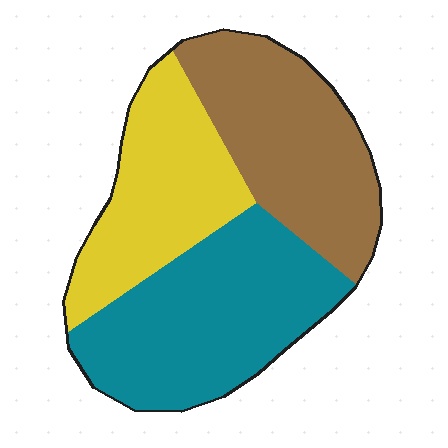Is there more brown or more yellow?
Brown.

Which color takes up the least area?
Yellow, at roughly 30%.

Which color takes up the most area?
Teal, at roughly 40%.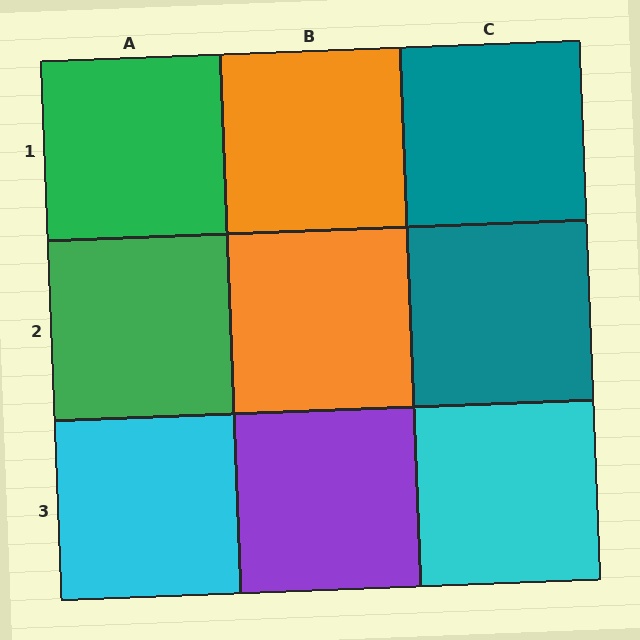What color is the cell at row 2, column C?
Teal.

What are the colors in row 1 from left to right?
Green, orange, teal.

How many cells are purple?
1 cell is purple.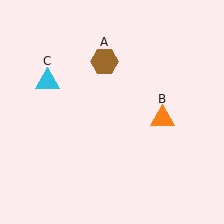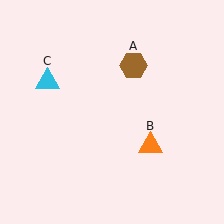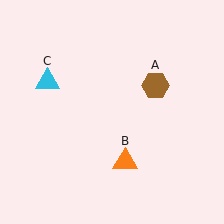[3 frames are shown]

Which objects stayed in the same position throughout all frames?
Cyan triangle (object C) remained stationary.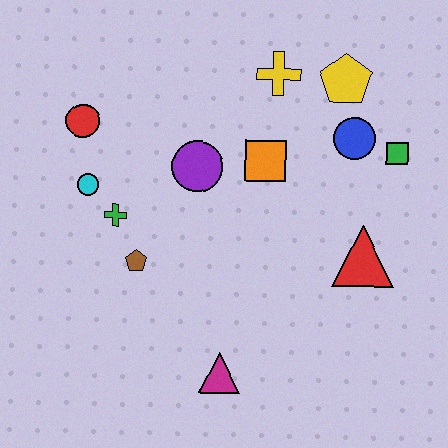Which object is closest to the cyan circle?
The green cross is closest to the cyan circle.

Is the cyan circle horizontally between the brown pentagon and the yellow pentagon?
No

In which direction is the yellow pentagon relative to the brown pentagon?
The yellow pentagon is to the right of the brown pentagon.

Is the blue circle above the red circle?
No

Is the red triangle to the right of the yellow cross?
Yes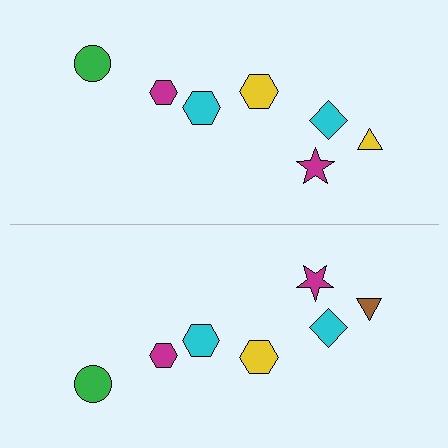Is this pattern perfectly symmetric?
No, the pattern is not perfectly symmetric. The brown triangle on the bottom side breaks the symmetry — its mirror counterpart is yellow.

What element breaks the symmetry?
The brown triangle on the bottom side breaks the symmetry — its mirror counterpart is yellow.